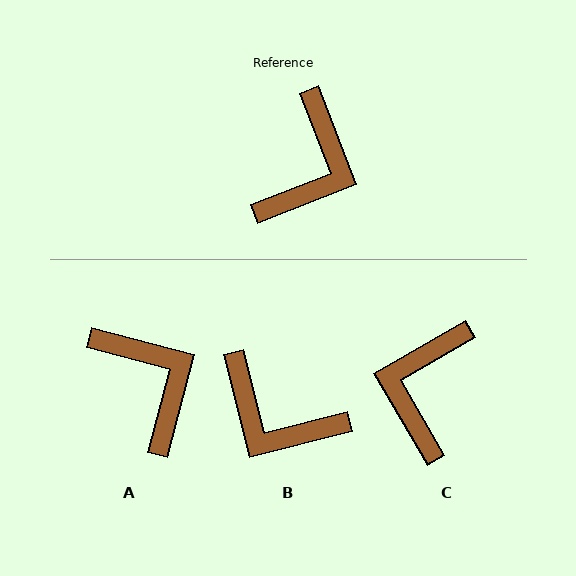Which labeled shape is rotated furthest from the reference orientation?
C, about 171 degrees away.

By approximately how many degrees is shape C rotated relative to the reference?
Approximately 171 degrees clockwise.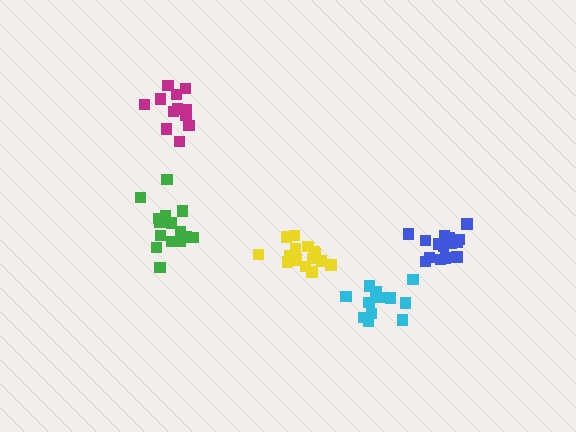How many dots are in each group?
Group 1: 14 dots, Group 2: 15 dots, Group 3: 12 dots, Group 4: 15 dots, Group 5: 15 dots (71 total).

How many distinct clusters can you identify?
There are 5 distinct clusters.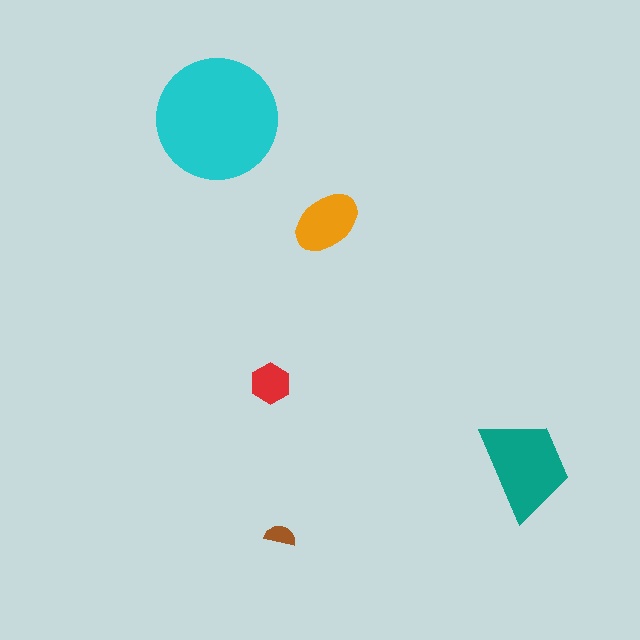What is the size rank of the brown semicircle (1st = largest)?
5th.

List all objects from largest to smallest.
The cyan circle, the teal trapezoid, the orange ellipse, the red hexagon, the brown semicircle.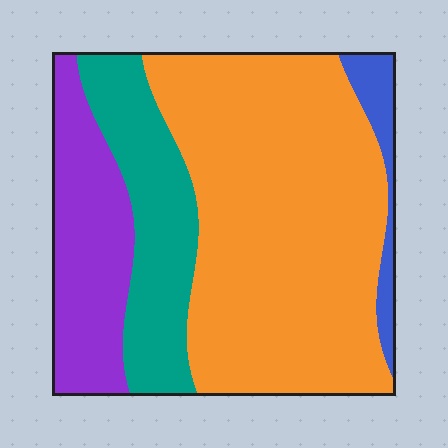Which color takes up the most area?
Orange, at roughly 55%.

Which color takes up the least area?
Blue, at roughly 5%.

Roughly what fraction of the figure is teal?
Teal takes up about one fifth (1/5) of the figure.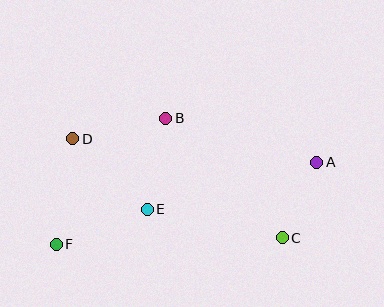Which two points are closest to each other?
Points A and C are closest to each other.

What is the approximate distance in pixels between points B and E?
The distance between B and E is approximately 93 pixels.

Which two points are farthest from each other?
Points A and F are farthest from each other.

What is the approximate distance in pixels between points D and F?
The distance between D and F is approximately 107 pixels.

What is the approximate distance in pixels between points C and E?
The distance between C and E is approximately 138 pixels.